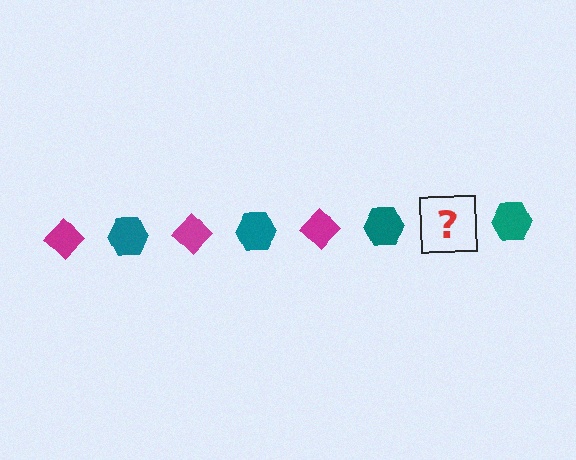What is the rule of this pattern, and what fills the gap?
The rule is that the pattern alternates between magenta diamond and teal hexagon. The gap should be filled with a magenta diamond.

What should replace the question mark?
The question mark should be replaced with a magenta diamond.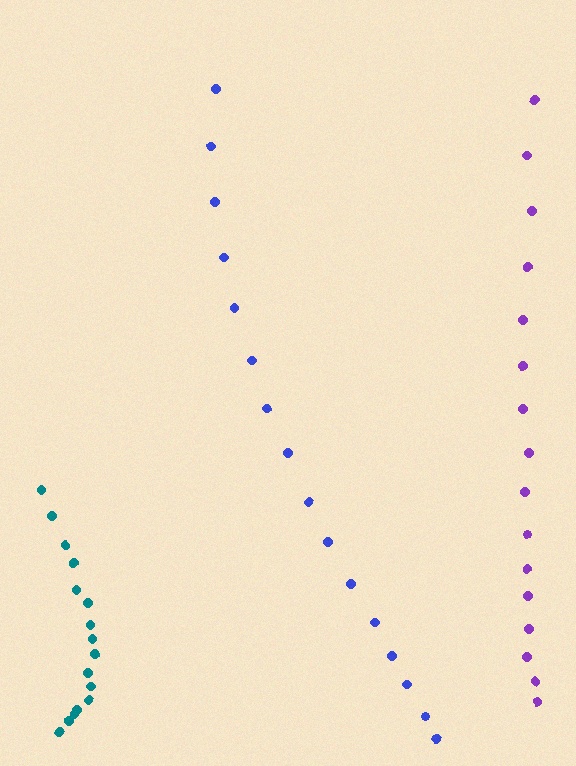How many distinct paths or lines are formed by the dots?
There are 3 distinct paths.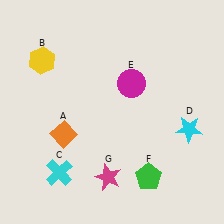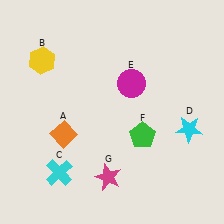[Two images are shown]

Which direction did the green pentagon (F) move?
The green pentagon (F) moved up.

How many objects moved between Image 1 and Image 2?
1 object moved between the two images.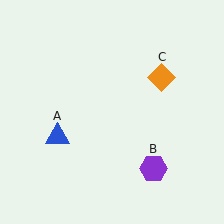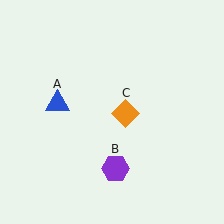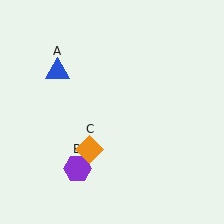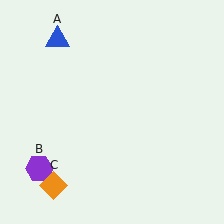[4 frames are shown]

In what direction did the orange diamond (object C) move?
The orange diamond (object C) moved down and to the left.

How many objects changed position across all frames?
3 objects changed position: blue triangle (object A), purple hexagon (object B), orange diamond (object C).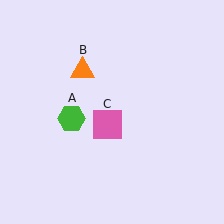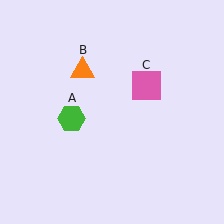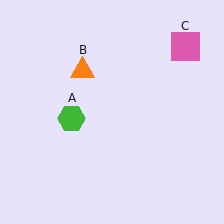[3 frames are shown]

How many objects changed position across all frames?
1 object changed position: pink square (object C).